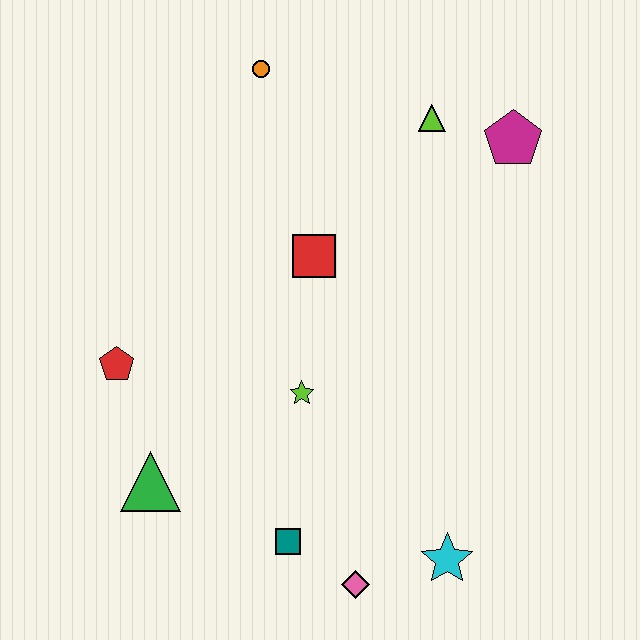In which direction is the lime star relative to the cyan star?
The lime star is above the cyan star.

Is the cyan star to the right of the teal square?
Yes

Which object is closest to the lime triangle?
The magenta pentagon is closest to the lime triangle.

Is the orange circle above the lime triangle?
Yes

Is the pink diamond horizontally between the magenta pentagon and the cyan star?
No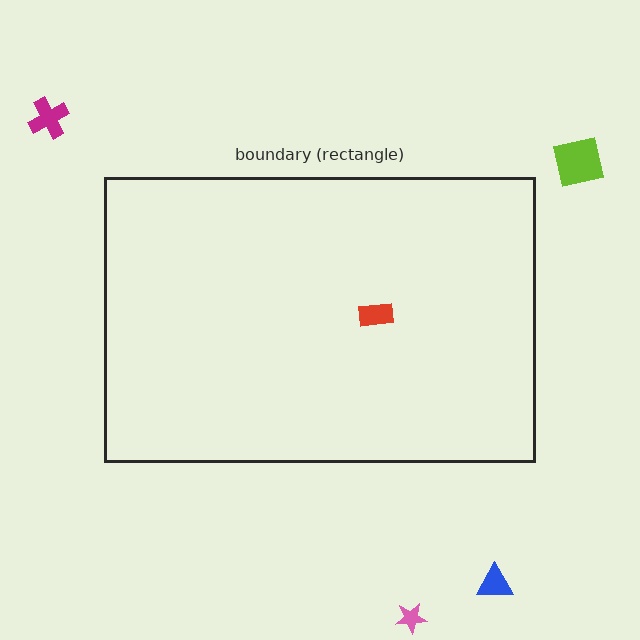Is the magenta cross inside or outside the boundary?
Outside.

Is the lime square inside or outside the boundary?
Outside.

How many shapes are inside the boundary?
1 inside, 4 outside.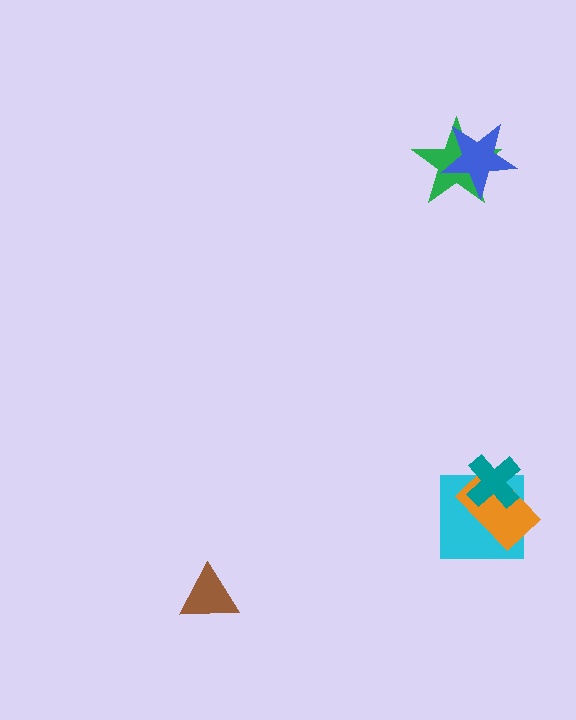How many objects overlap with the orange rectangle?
2 objects overlap with the orange rectangle.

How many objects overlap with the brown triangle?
0 objects overlap with the brown triangle.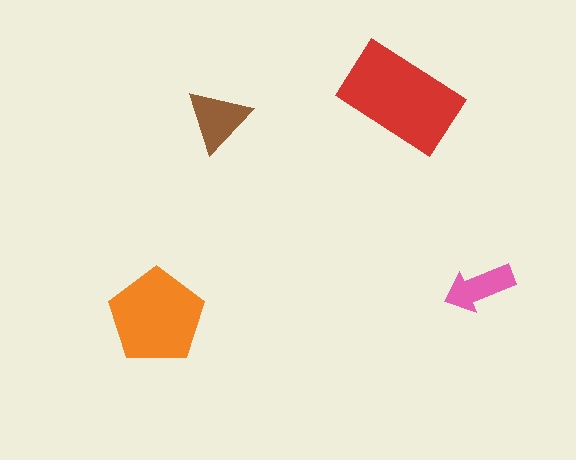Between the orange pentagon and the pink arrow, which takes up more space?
The orange pentagon.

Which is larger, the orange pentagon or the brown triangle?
The orange pentagon.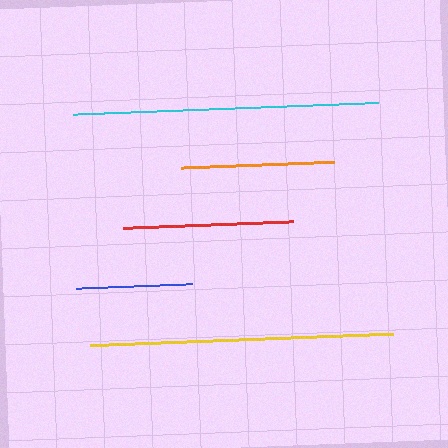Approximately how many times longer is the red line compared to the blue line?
The red line is approximately 1.5 times the length of the blue line.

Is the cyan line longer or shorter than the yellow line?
The cyan line is longer than the yellow line.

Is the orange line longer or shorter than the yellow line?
The yellow line is longer than the orange line.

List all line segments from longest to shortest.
From longest to shortest: cyan, yellow, red, orange, blue.